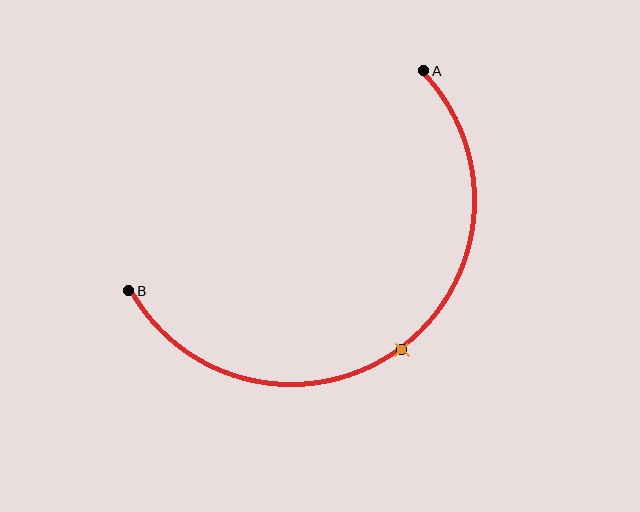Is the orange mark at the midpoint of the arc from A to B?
Yes. The orange mark lies on the arc at equal arc-length from both A and B — it is the arc midpoint.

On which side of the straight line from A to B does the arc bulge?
The arc bulges below and to the right of the straight line connecting A and B.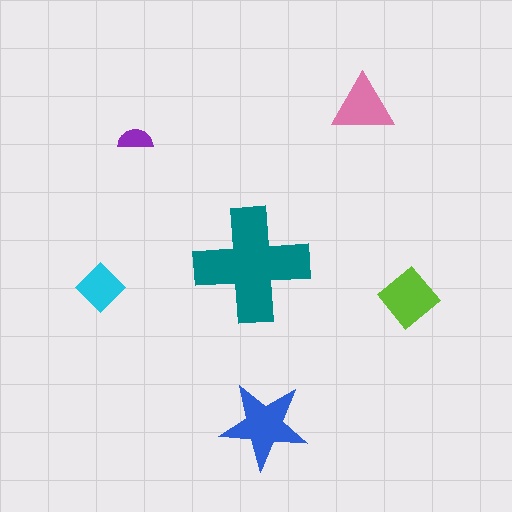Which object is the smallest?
The purple semicircle.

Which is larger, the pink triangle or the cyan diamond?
The pink triangle.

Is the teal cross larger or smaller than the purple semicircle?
Larger.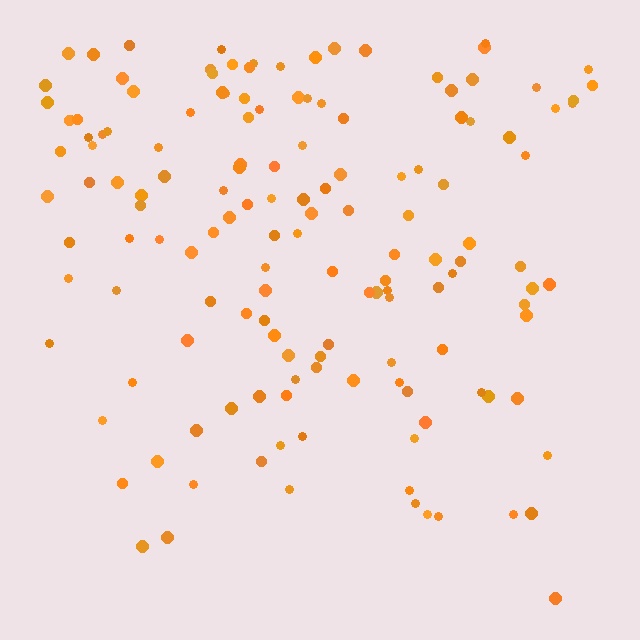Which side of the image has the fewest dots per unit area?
The bottom.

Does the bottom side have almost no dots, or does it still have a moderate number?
Still a moderate number, just noticeably fewer than the top.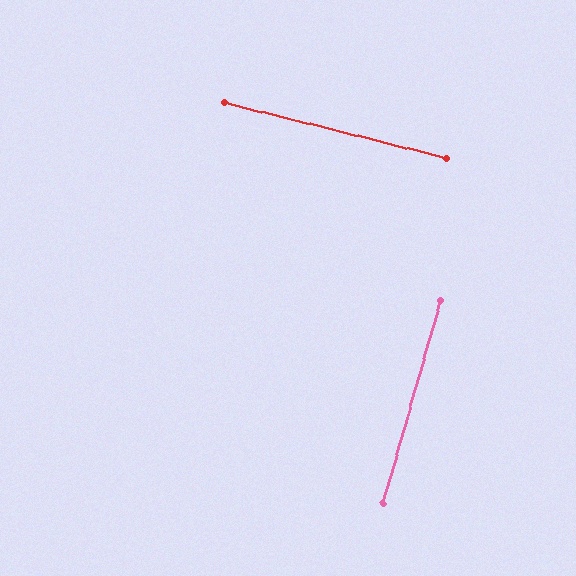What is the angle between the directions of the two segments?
Approximately 88 degrees.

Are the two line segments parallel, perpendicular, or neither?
Perpendicular — they meet at approximately 88°.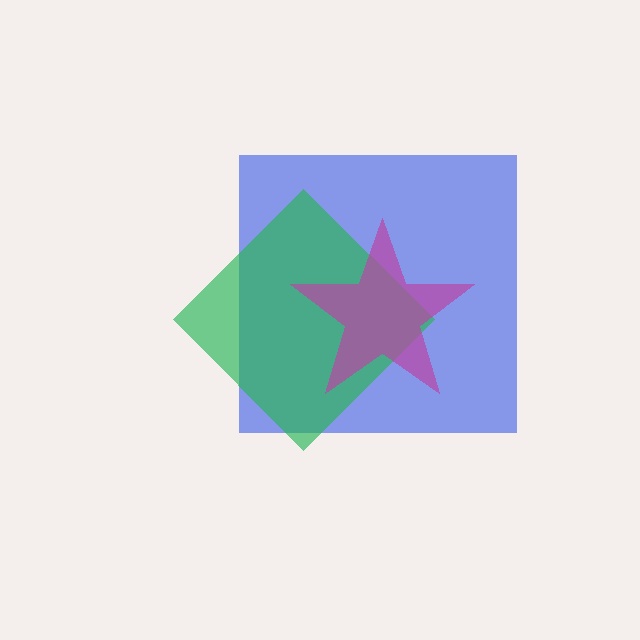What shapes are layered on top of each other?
The layered shapes are: a blue square, a green diamond, a magenta star.